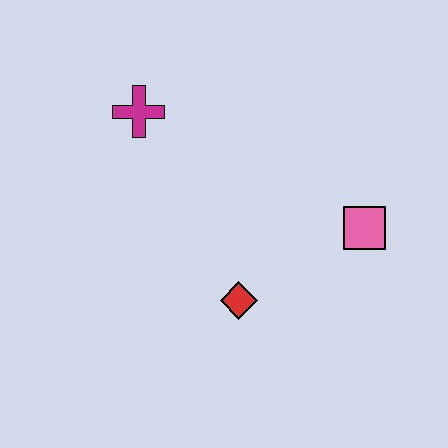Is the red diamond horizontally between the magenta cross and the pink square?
Yes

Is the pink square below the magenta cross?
Yes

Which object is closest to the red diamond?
The pink square is closest to the red diamond.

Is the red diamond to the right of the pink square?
No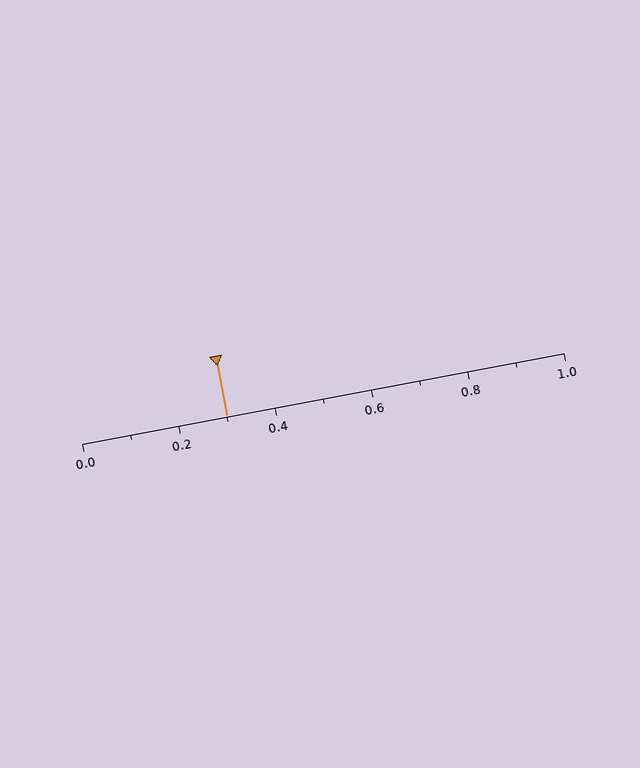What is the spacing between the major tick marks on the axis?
The major ticks are spaced 0.2 apart.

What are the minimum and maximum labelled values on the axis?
The axis runs from 0.0 to 1.0.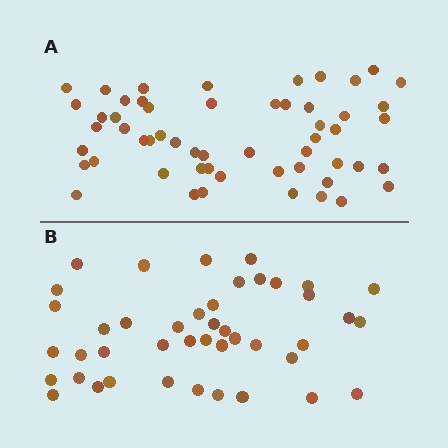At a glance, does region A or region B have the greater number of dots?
Region A (the top region) has more dots.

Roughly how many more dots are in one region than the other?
Region A has roughly 12 or so more dots than region B.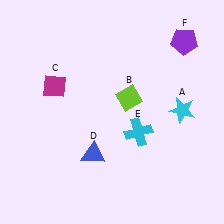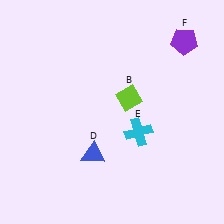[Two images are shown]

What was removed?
The magenta diamond (C), the cyan star (A) were removed in Image 2.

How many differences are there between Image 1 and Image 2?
There are 2 differences between the two images.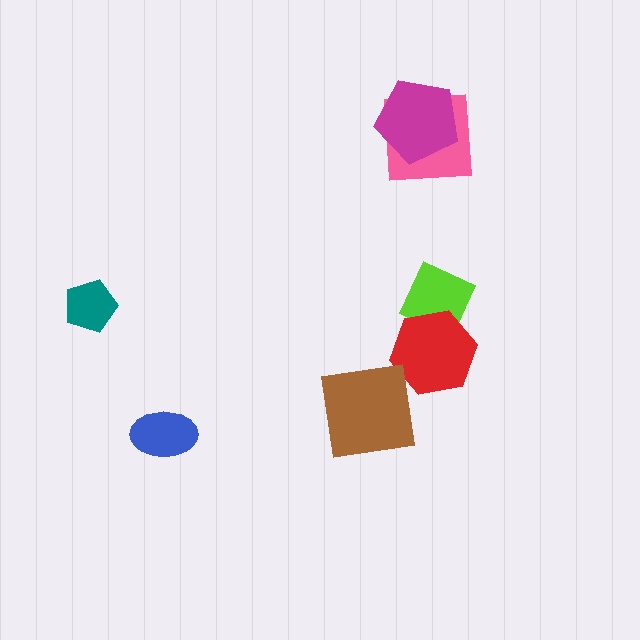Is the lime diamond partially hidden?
Yes, it is partially covered by another shape.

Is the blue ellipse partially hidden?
No, no other shape covers it.